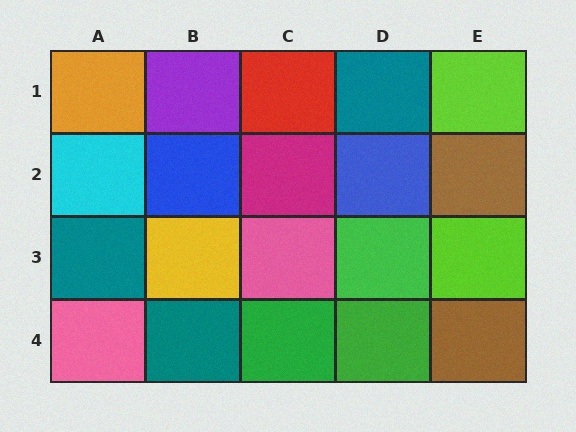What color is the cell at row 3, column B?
Yellow.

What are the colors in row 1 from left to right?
Orange, purple, red, teal, lime.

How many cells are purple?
1 cell is purple.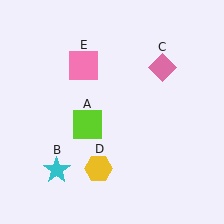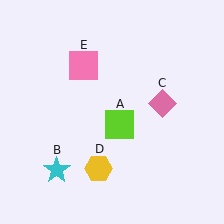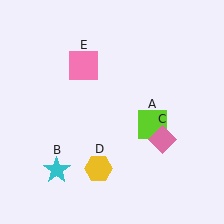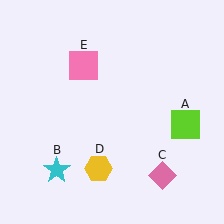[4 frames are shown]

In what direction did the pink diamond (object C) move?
The pink diamond (object C) moved down.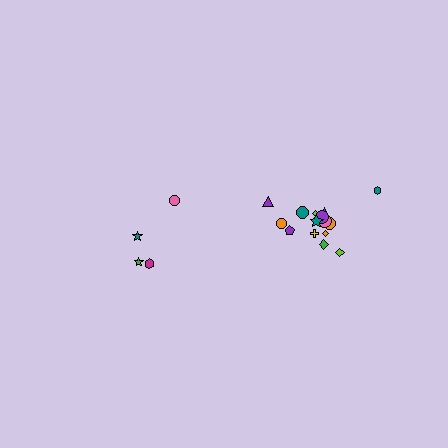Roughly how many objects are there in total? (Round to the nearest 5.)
Roughly 20 objects in total.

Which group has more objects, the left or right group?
The right group.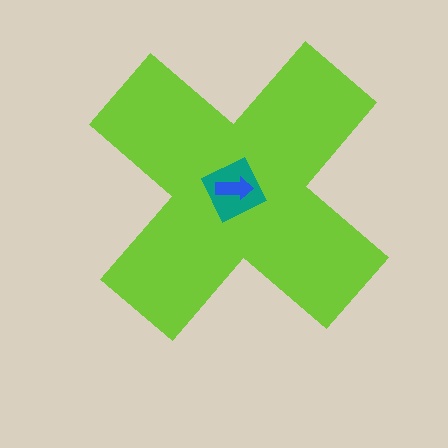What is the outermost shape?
The lime cross.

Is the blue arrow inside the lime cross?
Yes.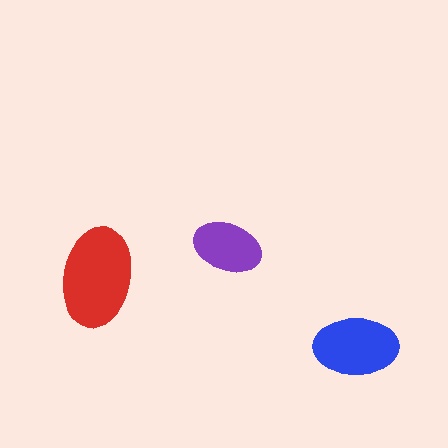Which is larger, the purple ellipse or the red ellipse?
The red one.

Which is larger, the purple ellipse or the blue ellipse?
The blue one.